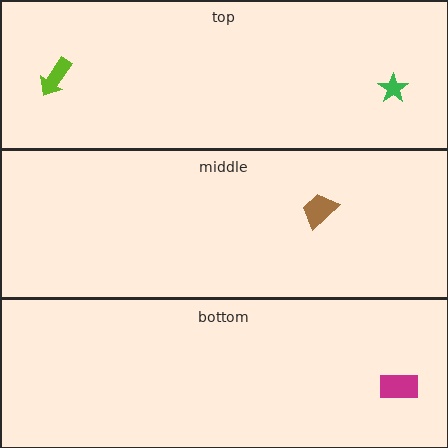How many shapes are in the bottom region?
1.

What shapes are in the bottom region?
The magenta rectangle.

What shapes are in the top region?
The lime arrow, the green star.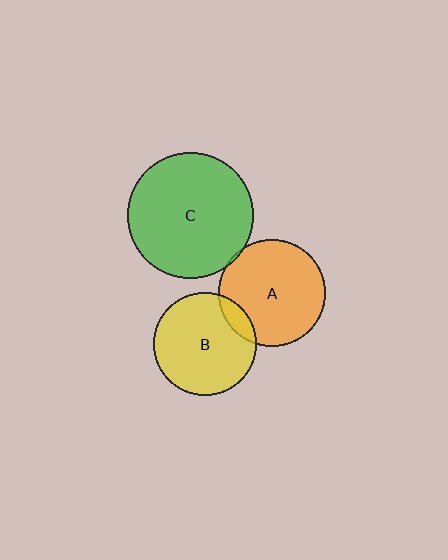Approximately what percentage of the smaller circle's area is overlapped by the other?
Approximately 10%.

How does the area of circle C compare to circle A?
Approximately 1.4 times.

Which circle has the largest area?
Circle C (green).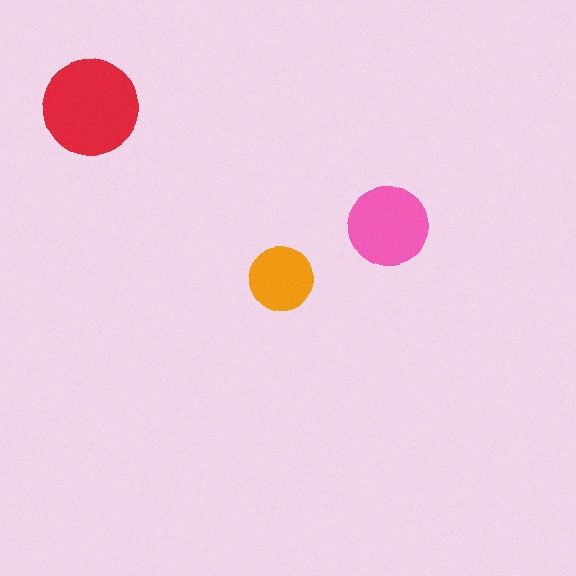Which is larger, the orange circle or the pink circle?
The pink one.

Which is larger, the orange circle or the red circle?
The red one.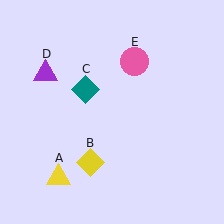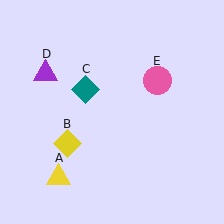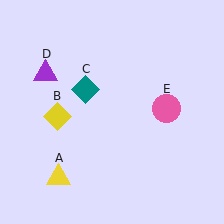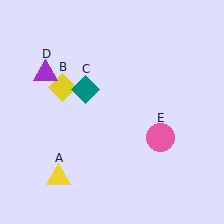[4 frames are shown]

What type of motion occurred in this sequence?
The yellow diamond (object B), pink circle (object E) rotated clockwise around the center of the scene.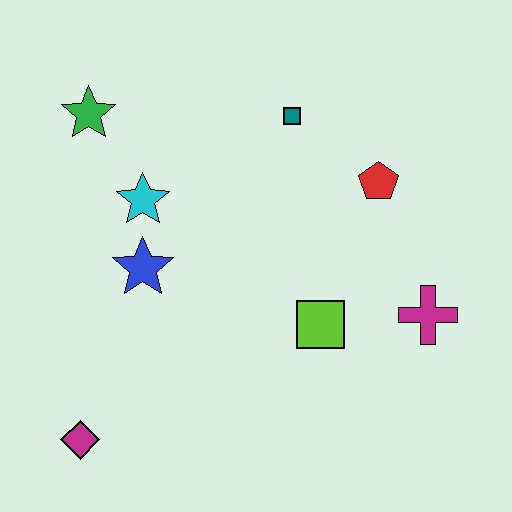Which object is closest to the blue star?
The cyan star is closest to the blue star.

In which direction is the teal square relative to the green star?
The teal square is to the right of the green star.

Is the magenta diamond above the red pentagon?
No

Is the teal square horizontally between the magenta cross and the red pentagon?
No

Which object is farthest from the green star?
The magenta cross is farthest from the green star.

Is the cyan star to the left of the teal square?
Yes